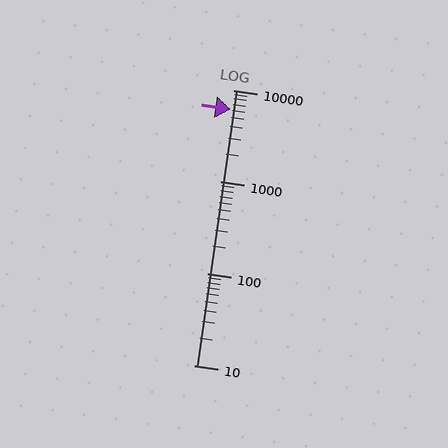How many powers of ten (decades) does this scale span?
The scale spans 3 decades, from 10 to 10000.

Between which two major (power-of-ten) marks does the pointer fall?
The pointer is between 1000 and 10000.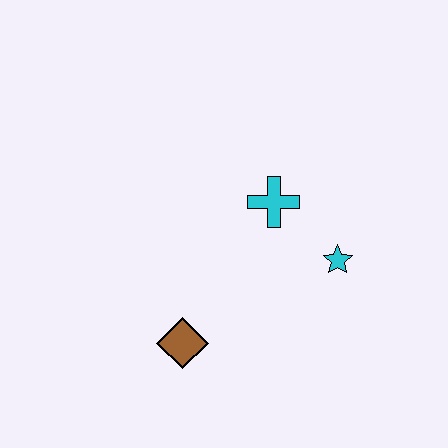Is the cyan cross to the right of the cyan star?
No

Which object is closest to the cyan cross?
The cyan star is closest to the cyan cross.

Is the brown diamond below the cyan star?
Yes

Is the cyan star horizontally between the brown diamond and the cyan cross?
No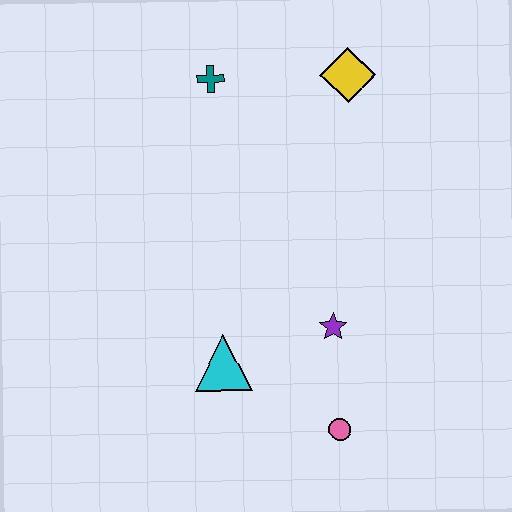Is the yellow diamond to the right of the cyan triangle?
Yes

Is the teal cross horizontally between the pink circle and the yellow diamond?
No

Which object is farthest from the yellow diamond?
The pink circle is farthest from the yellow diamond.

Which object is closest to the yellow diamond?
The teal cross is closest to the yellow diamond.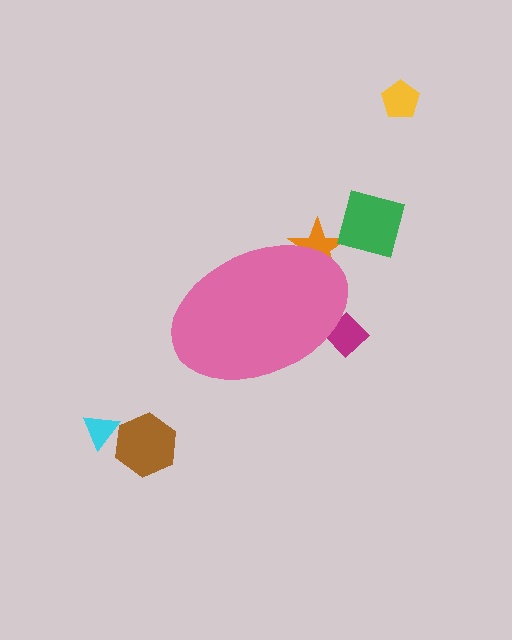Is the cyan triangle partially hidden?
No, the cyan triangle is fully visible.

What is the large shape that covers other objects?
A pink ellipse.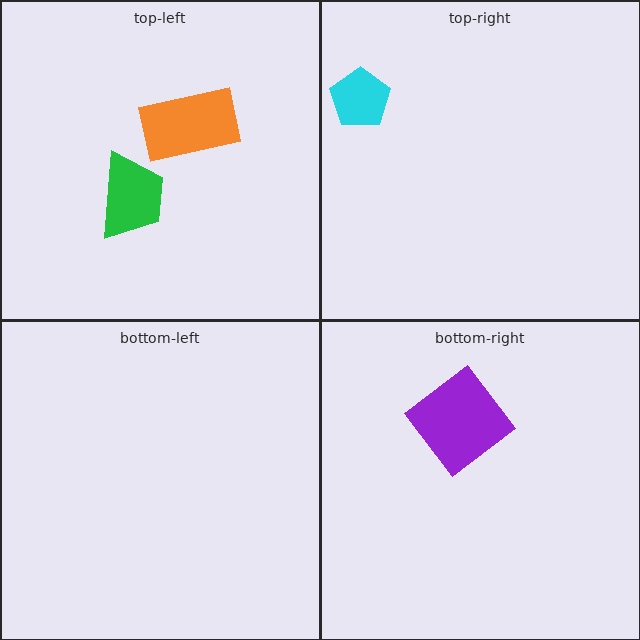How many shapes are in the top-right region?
1.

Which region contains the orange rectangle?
The top-left region.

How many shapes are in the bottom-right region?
1.